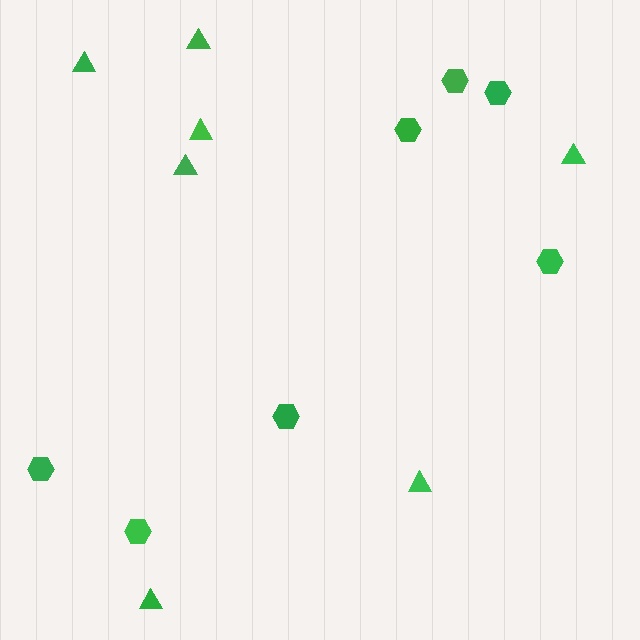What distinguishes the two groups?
There are 2 groups: one group of triangles (7) and one group of hexagons (7).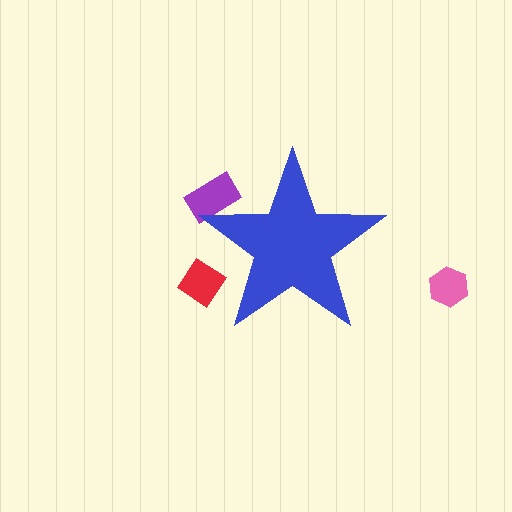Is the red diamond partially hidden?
Yes, the red diamond is partially hidden behind the blue star.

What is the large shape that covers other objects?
A blue star.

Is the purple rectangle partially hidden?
Yes, the purple rectangle is partially hidden behind the blue star.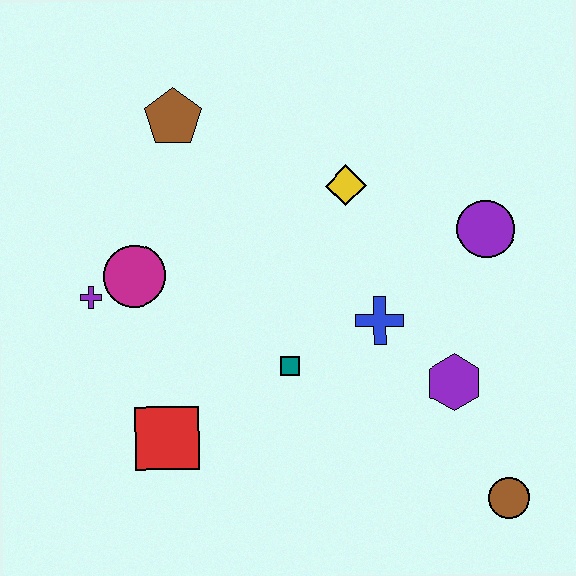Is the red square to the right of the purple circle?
No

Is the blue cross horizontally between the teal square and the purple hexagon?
Yes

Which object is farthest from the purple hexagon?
The brown pentagon is farthest from the purple hexagon.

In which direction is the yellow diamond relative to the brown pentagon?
The yellow diamond is to the right of the brown pentagon.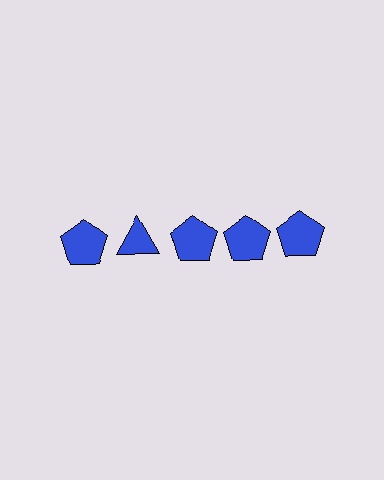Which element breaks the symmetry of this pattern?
The blue triangle in the top row, second from left column breaks the symmetry. All other shapes are blue pentagons.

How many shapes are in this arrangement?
There are 5 shapes arranged in a grid pattern.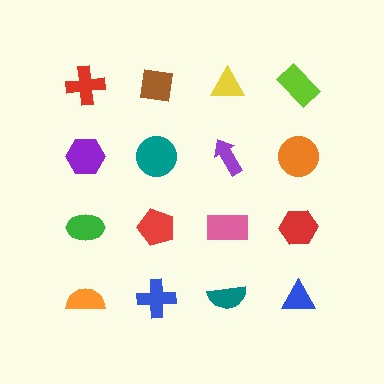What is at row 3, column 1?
A green ellipse.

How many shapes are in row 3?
4 shapes.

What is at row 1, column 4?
A lime rectangle.